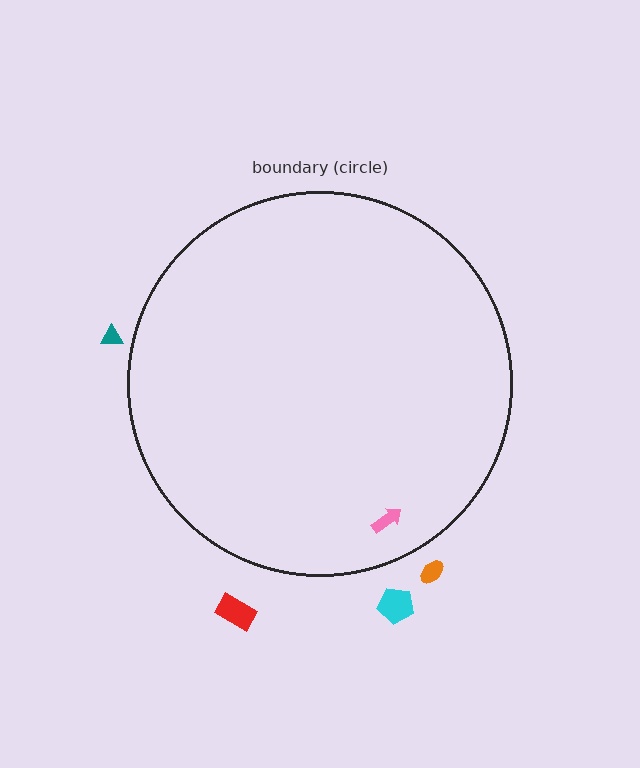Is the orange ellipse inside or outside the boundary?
Outside.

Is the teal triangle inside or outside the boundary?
Outside.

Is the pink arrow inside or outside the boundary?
Inside.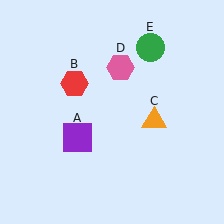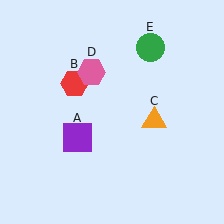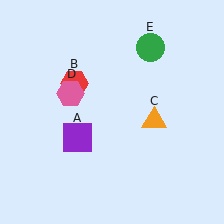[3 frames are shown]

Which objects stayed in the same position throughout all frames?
Purple square (object A) and red hexagon (object B) and orange triangle (object C) and green circle (object E) remained stationary.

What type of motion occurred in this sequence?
The pink hexagon (object D) rotated counterclockwise around the center of the scene.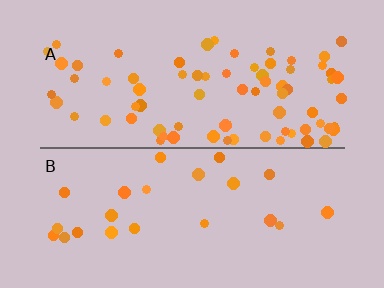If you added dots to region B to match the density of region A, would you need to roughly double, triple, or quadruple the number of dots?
Approximately triple.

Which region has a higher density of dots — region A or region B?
A (the top).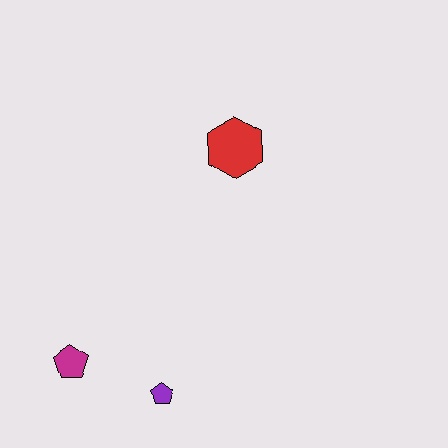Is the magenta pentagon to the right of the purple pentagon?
No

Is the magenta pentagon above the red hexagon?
No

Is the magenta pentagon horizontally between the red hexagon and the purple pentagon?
No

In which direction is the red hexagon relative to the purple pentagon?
The red hexagon is above the purple pentagon.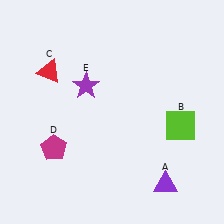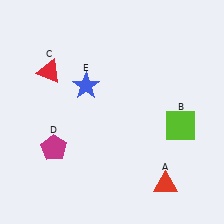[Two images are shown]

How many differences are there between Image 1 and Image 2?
There are 2 differences between the two images.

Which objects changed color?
A changed from purple to red. E changed from purple to blue.